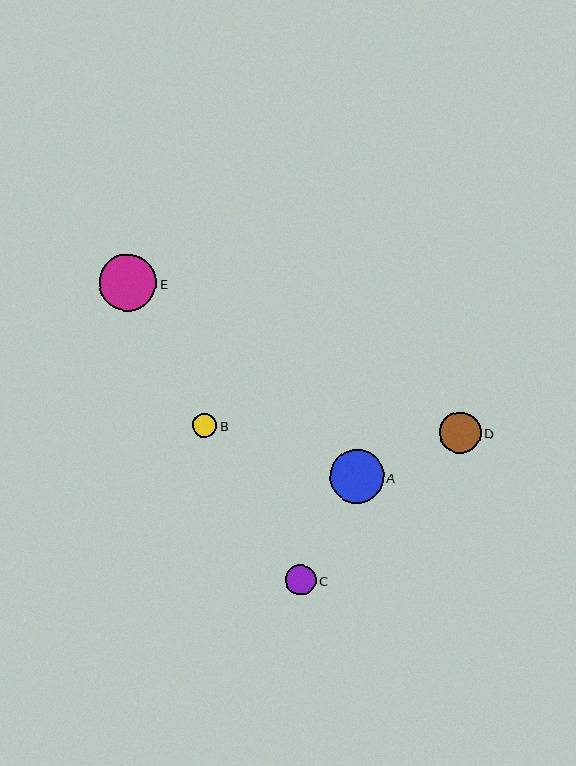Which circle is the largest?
Circle E is the largest with a size of approximately 57 pixels.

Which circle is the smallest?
Circle B is the smallest with a size of approximately 24 pixels.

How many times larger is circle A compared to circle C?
Circle A is approximately 1.8 times the size of circle C.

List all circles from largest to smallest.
From largest to smallest: E, A, D, C, B.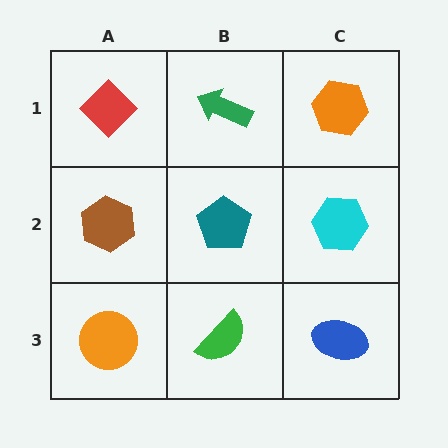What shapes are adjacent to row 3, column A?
A brown hexagon (row 2, column A), a green semicircle (row 3, column B).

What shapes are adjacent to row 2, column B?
A green arrow (row 1, column B), a green semicircle (row 3, column B), a brown hexagon (row 2, column A), a cyan hexagon (row 2, column C).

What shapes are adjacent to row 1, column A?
A brown hexagon (row 2, column A), a green arrow (row 1, column B).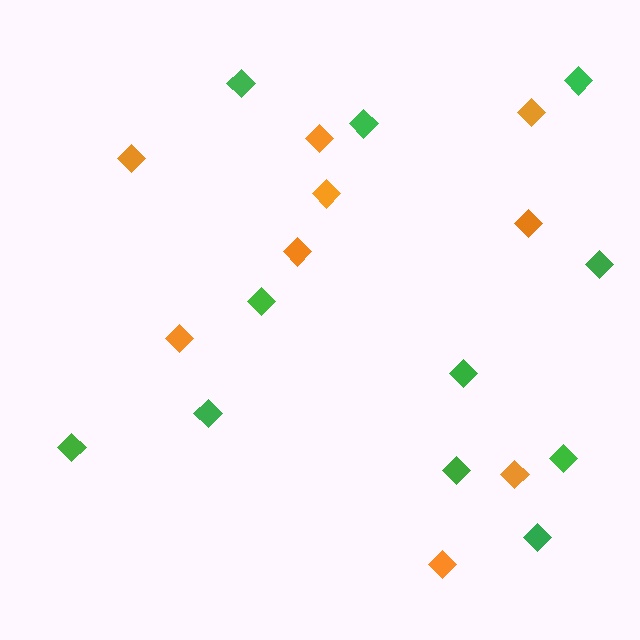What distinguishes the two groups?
There are 2 groups: one group of orange diamonds (9) and one group of green diamonds (11).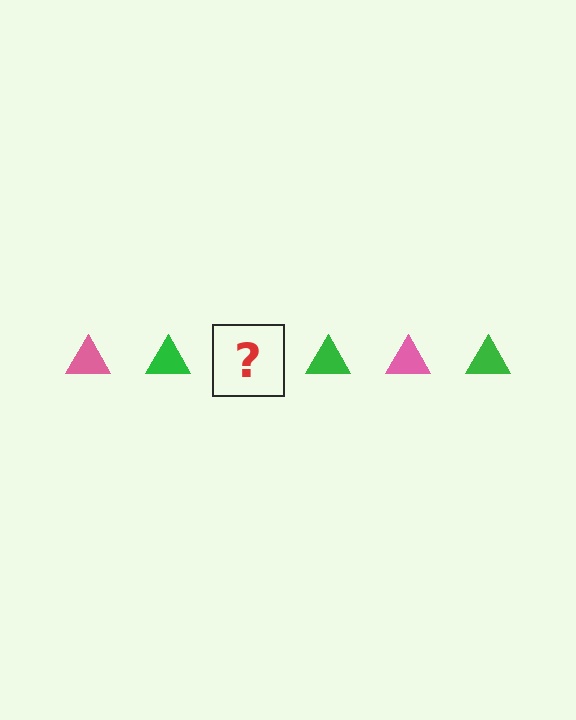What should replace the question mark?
The question mark should be replaced with a pink triangle.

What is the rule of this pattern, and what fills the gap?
The rule is that the pattern cycles through pink, green triangles. The gap should be filled with a pink triangle.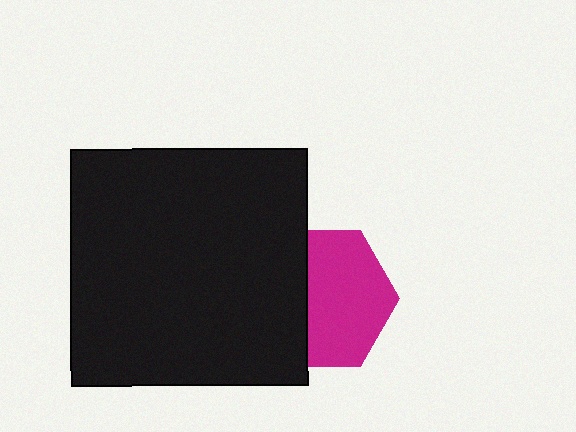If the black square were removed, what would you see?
You would see the complete magenta hexagon.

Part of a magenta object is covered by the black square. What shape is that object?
It is a hexagon.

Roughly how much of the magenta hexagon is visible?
About half of it is visible (roughly 61%).